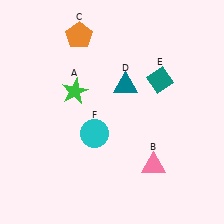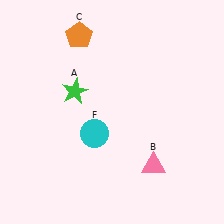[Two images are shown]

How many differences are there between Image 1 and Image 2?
There are 2 differences between the two images.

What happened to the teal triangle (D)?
The teal triangle (D) was removed in Image 2. It was in the top-right area of Image 1.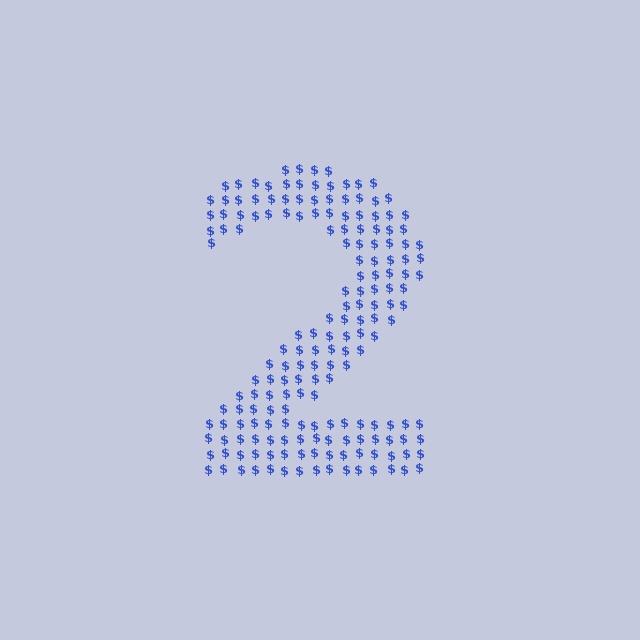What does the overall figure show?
The overall figure shows the digit 2.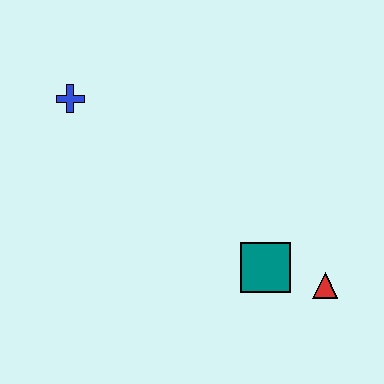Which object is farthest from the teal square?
The blue cross is farthest from the teal square.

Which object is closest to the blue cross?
The teal square is closest to the blue cross.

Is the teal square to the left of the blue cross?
No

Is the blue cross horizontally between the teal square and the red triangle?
No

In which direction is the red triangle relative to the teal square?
The red triangle is to the right of the teal square.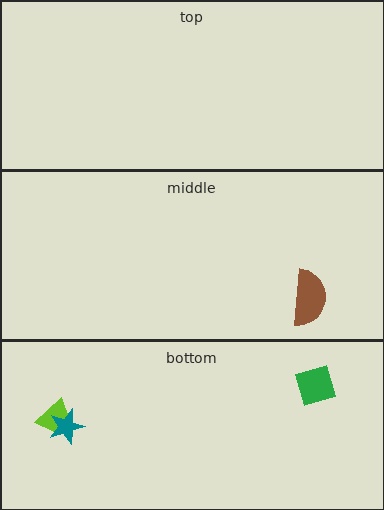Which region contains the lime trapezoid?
The bottom region.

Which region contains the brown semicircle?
The middle region.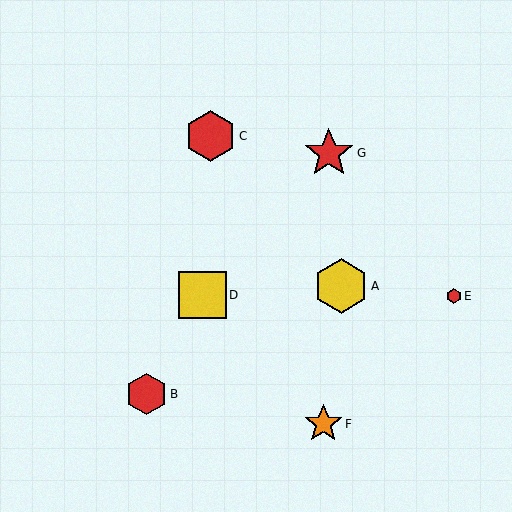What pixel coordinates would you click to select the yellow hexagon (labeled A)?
Click at (341, 286) to select the yellow hexagon A.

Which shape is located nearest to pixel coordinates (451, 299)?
The red hexagon (labeled E) at (454, 296) is nearest to that location.